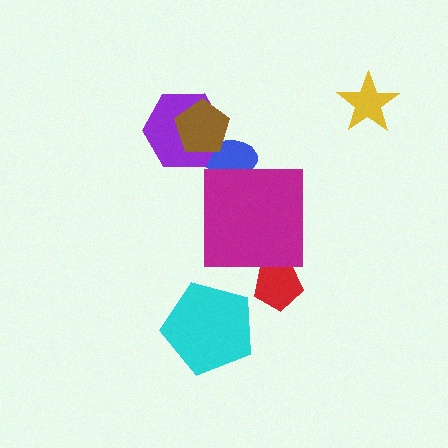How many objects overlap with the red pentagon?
0 objects overlap with the red pentagon.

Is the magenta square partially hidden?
No, no other shape covers it.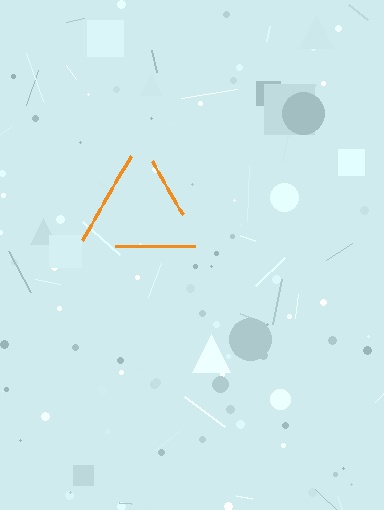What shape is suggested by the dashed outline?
The dashed outline suggests a triangle.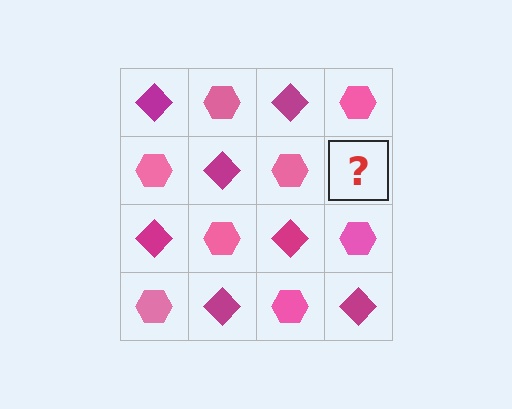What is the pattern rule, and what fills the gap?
The rule is that it alternates magenta diamond and pink hexagon in a checkerboard pattern. The gap should be filled with a magenta diamond.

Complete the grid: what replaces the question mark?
The question mark should be replaced with a magenta diamond.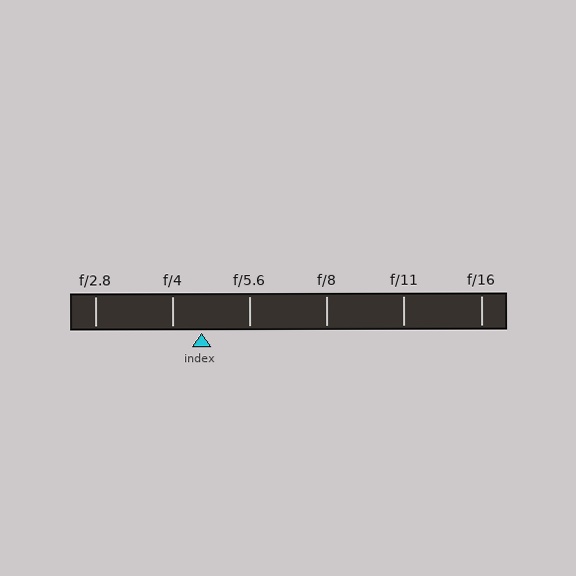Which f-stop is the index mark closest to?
The index mark is closest to f/4.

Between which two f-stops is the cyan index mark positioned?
The index mark is between f/4 and f/5.6.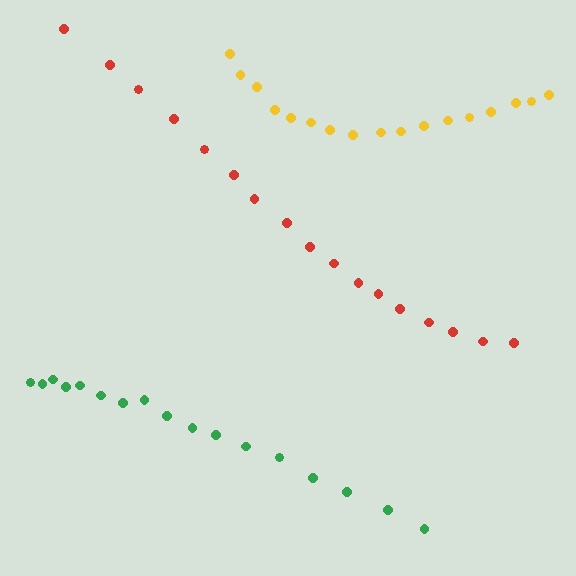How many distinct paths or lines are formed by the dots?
There are 3 distinct paths.